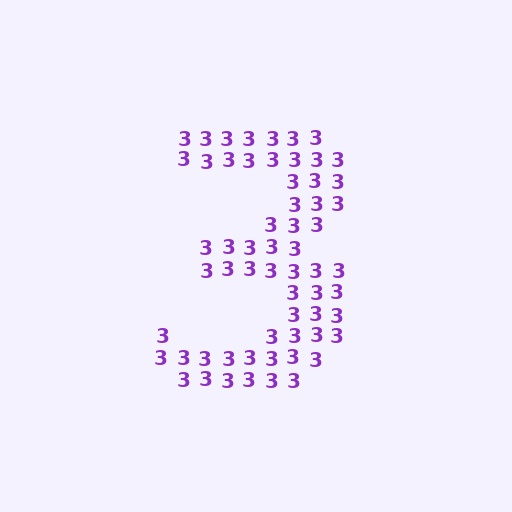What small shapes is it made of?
It is made of small digit 3's.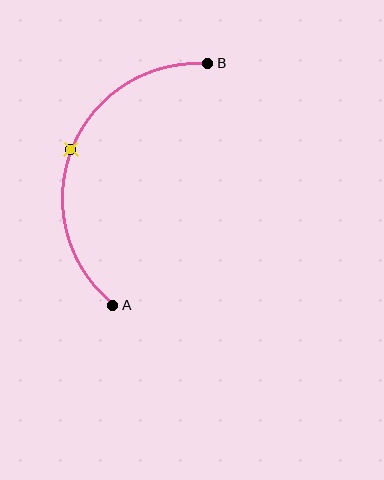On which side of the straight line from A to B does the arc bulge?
The arc bulges to the left of the straight line connecting A and B.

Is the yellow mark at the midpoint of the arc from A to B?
Yes. The yellow mark lies on the arc at equal arc-length from both A and B — it is the arc midpoint.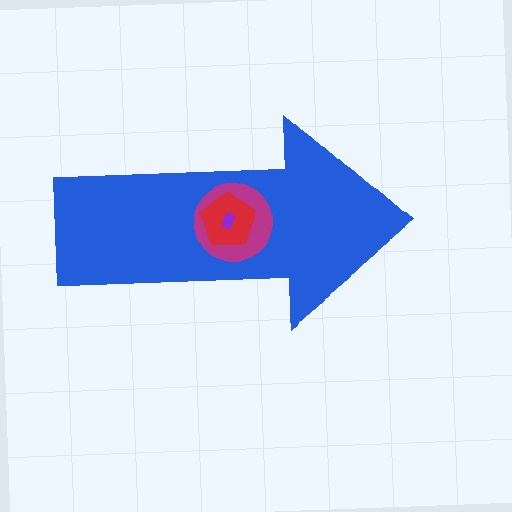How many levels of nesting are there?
4.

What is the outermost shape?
The blue arrow.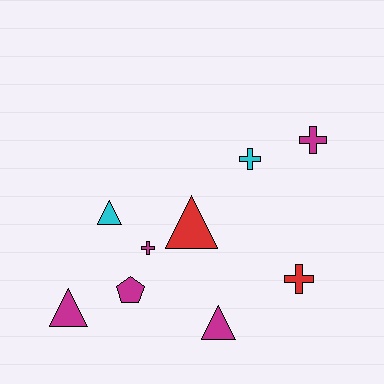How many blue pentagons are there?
There are no blue pentagons.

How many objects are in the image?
There are 9 objects.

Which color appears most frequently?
Magenta, with 5 objects.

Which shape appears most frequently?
Triangle, with 4 objects.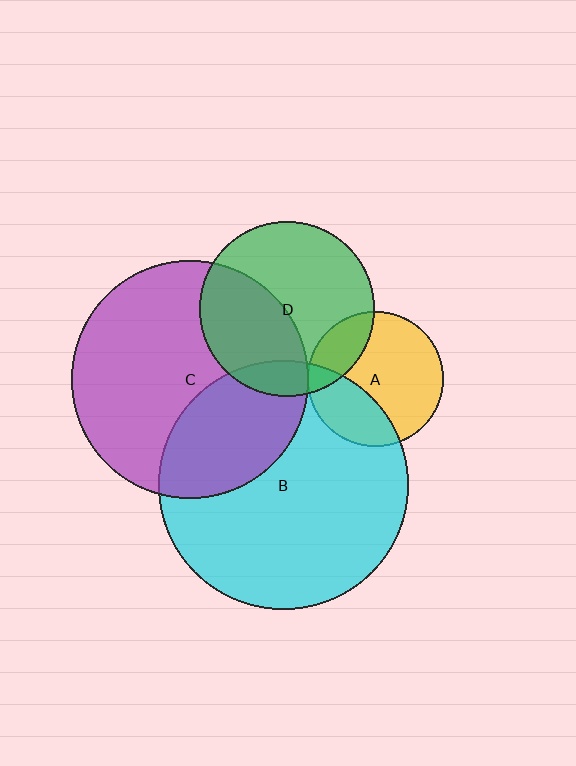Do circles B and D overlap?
Yes.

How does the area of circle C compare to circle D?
Approximately 1.8 times.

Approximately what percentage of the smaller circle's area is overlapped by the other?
Approximately 10%.